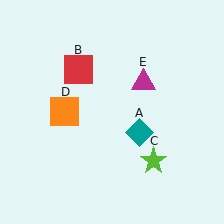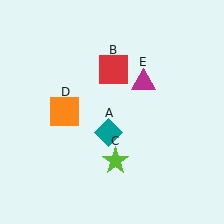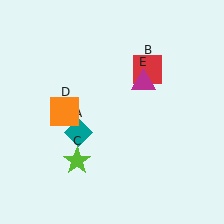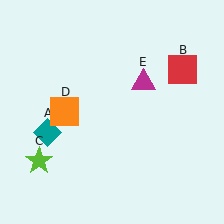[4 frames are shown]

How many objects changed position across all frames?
3 objects changed position: teal diamond (object A), red square (object B), lime star (object C).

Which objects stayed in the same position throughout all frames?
Orange square (object D) and magenta triangle (object E) remained stationary.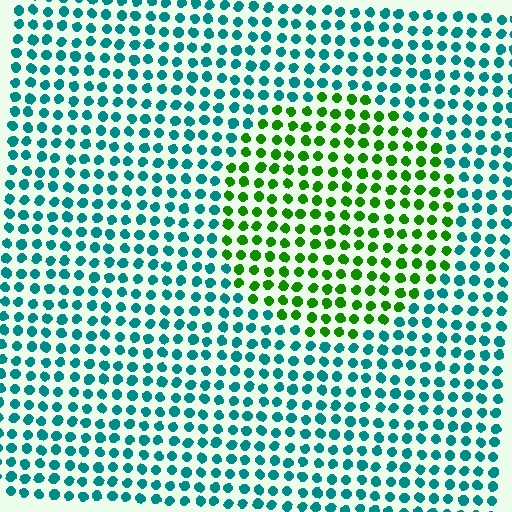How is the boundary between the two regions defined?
The boundary is defined purely by a slight shift in hue (about 65 degrees). Spacing, size, and orientation are identical on both sides.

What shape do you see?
I see a circle.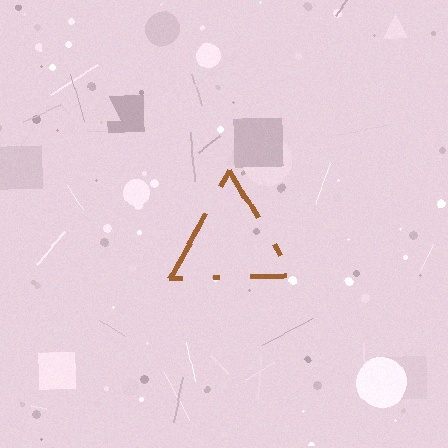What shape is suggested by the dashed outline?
The dashed outline suggests a triangle.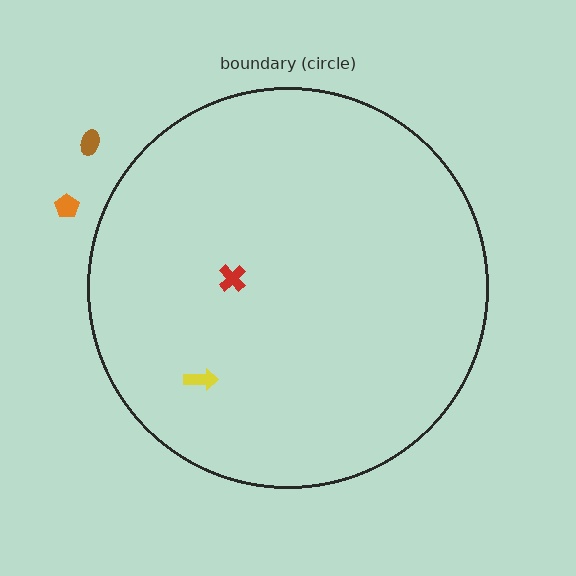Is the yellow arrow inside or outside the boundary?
Inside.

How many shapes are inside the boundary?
2 inside, 2 outside.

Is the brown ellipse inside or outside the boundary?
Outside.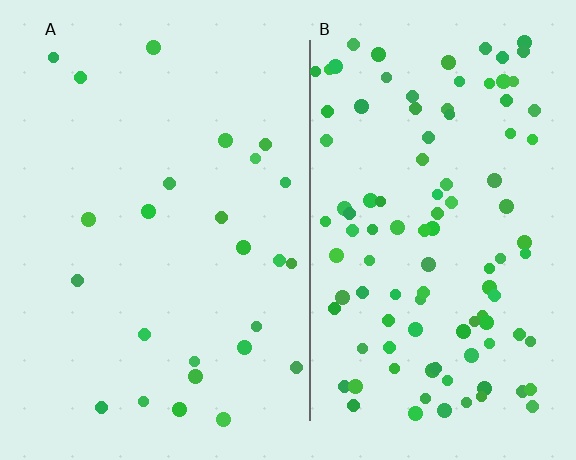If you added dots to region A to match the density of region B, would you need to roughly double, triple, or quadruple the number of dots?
Approximately quadruple.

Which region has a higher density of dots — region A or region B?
B (the right).